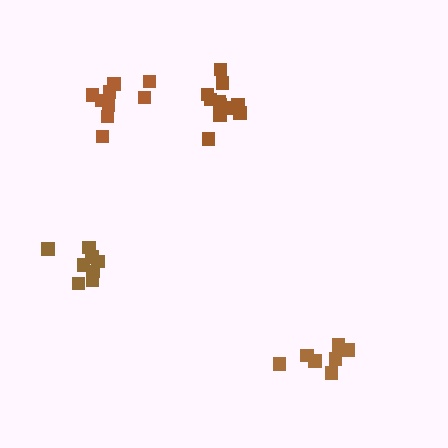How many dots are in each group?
Group 1: 8 dots, Group 2: 8 dots, Group 3: 10 dots, Group 4: 12 dots (38 total).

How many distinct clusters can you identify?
There are 4 distinct clusters.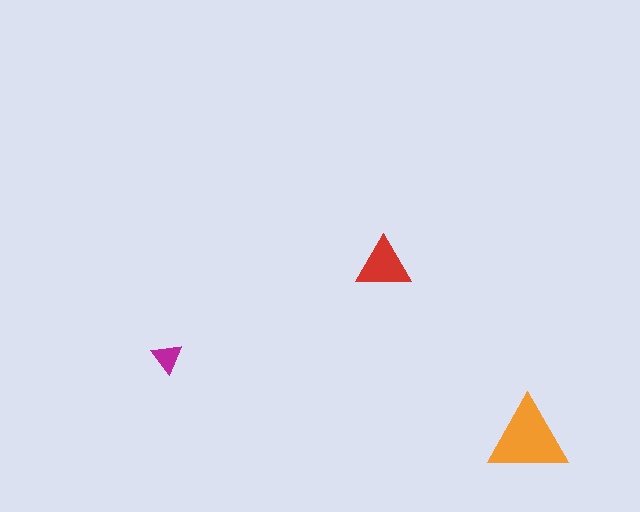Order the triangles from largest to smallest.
the orange one, the red one, the magenta one.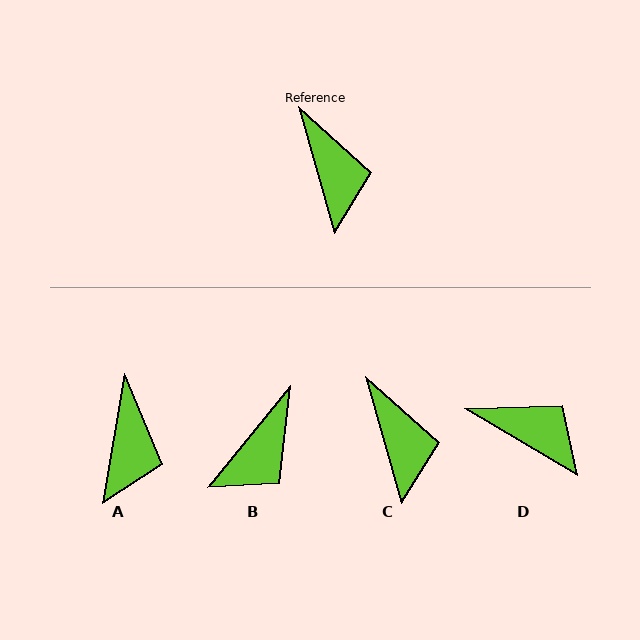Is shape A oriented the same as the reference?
No, it is off by about 26 degrees.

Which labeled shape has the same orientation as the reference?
C.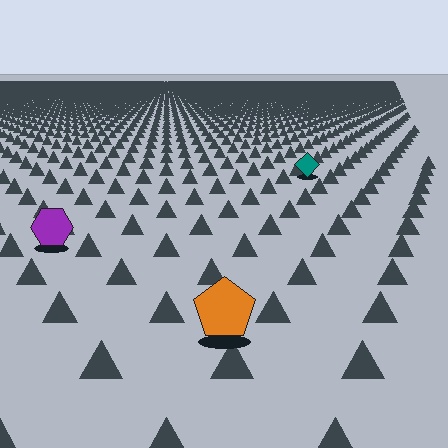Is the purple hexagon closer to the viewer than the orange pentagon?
No. The orange pentagon is closer — you can tell from the texture gradient: the ground texture is coarser near it.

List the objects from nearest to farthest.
From nearest to farthest: the orange pentagon, the purple hexagon, the teal diamond.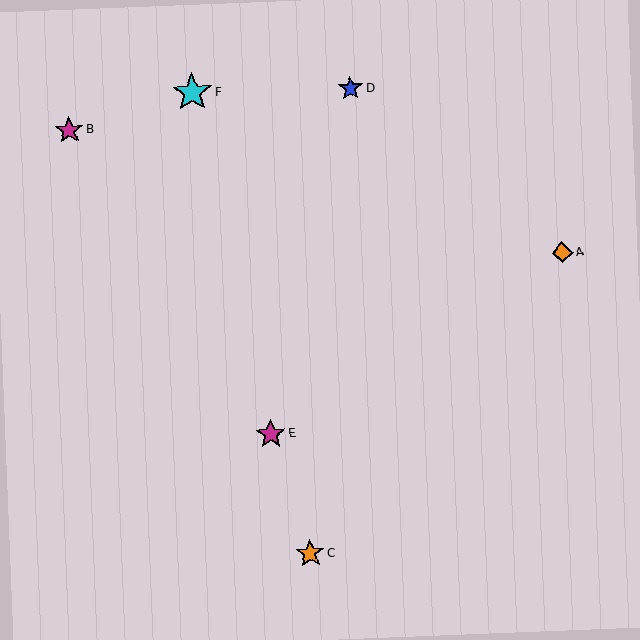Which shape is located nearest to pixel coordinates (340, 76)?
The blue star (labeled D) at (350, 88) is nearest to that location.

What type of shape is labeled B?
Shape B is a magenta star.